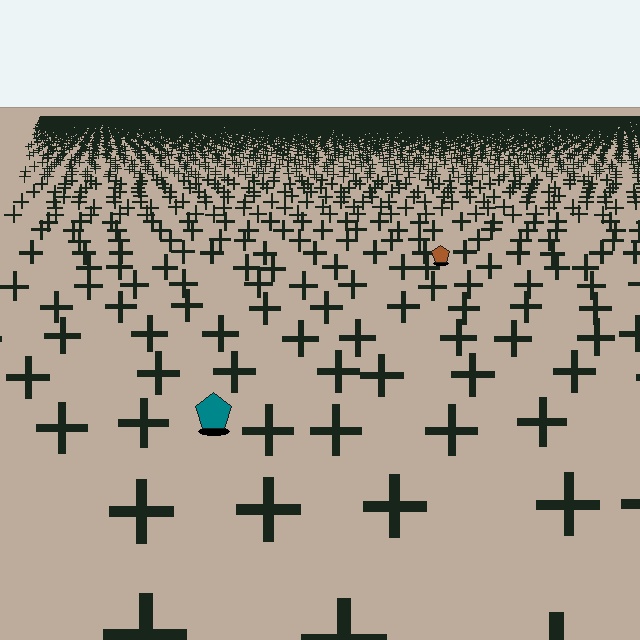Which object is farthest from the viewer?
The brown pentagon is farthest from the viewer. It appears smaller and the ground texture around it is denser.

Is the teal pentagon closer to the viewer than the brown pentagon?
Yes. The teal pentagon is closer — you can tell from the texture gradient: the ground texture is coarser near it.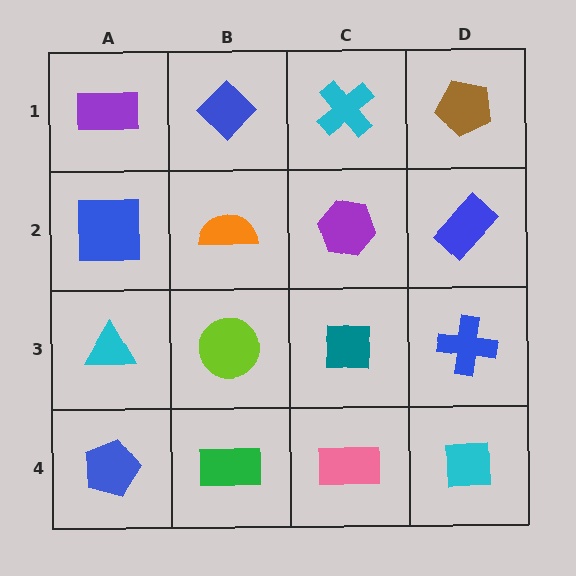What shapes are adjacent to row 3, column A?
A blue square (row 2, column A), a blue pentagon (row 4, column A), a lime circle (row 3, column B).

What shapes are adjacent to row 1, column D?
A blue rectangle (row 2, column D), a cyan cross (row 1, column C).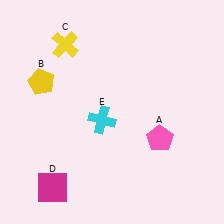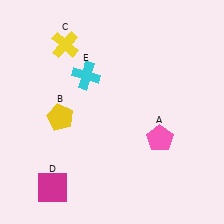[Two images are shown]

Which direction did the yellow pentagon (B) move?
The yellow pentagon (B) moved down.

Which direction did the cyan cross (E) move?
The cyan cross (E) moved up.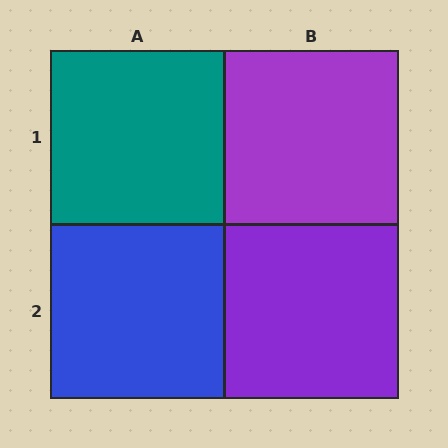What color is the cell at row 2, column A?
Blue.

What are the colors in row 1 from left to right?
Teal, purple.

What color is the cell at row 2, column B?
Purple.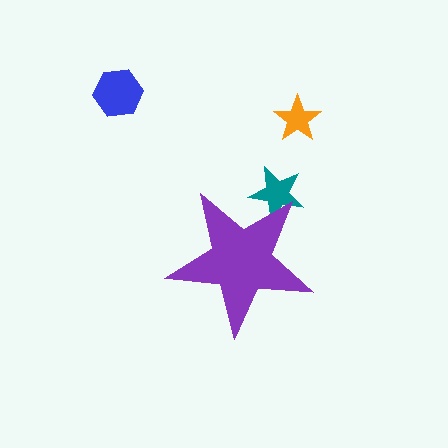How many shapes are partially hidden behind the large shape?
1 shape is partially hidden.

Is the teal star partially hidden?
Yes, the teal star is partially hidden behind the purple star.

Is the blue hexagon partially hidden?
No, the blue hexagon is fully visible.